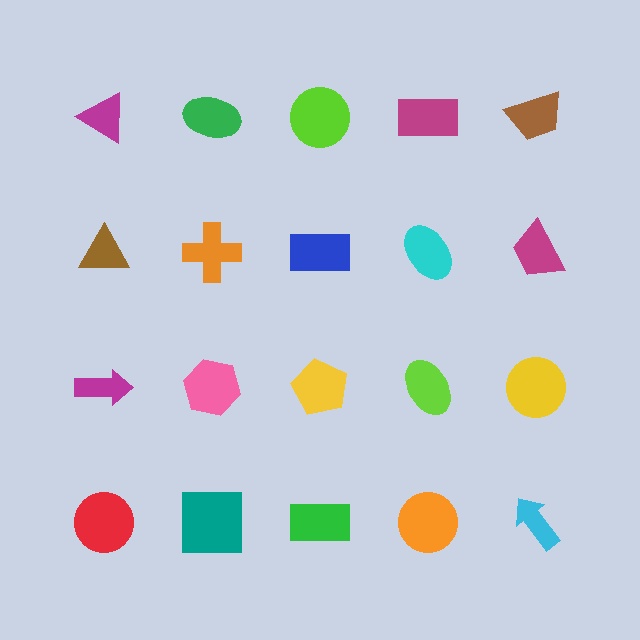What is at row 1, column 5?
A brown trapezoid.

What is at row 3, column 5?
A yellow circle.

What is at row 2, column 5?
A magenta trapezoid.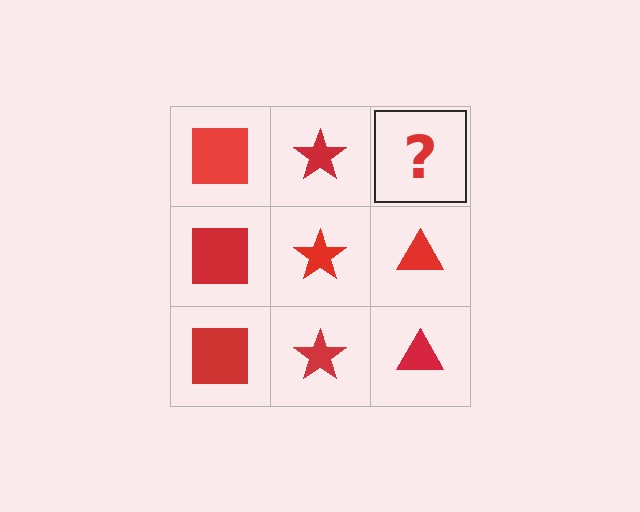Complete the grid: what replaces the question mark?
The question mark should be replaced with a red triangle.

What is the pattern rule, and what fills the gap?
The rule is that each column has a consistent shape. The gap should be filled with a red triangle.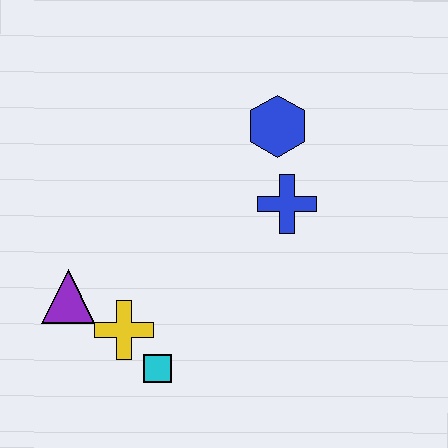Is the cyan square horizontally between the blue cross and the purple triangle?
Yes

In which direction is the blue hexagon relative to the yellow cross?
The blue hexagon is above the yellow cross.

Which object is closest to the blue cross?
The blue hexagon is closest to the blue cross.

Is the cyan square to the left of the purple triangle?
No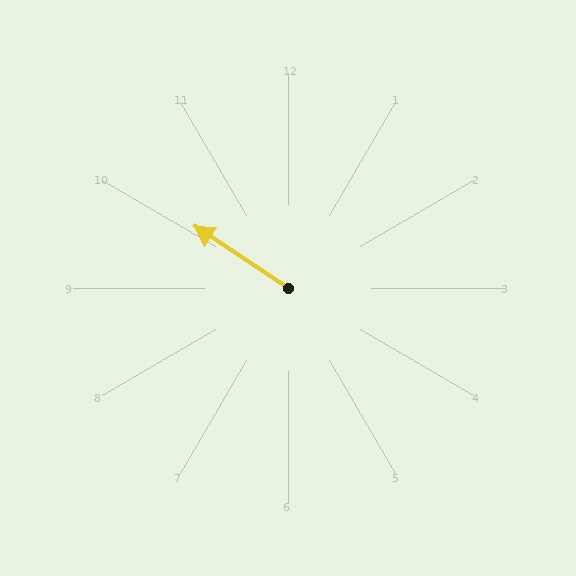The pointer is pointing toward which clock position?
Roughly 10 o'clock.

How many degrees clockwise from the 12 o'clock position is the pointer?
Approximately 303 degrees.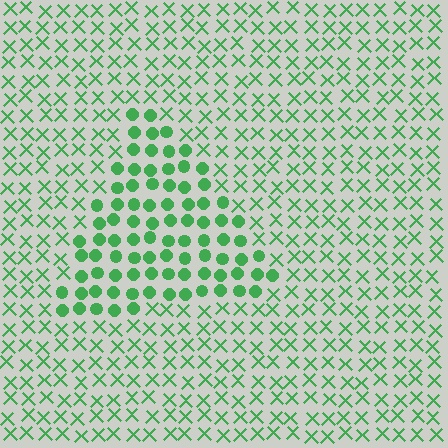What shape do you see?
I see a triangle.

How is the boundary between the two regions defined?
The boundary is defined by a change in element shape: circles inside vs. X marks outside. All elements share the same color and spacing.